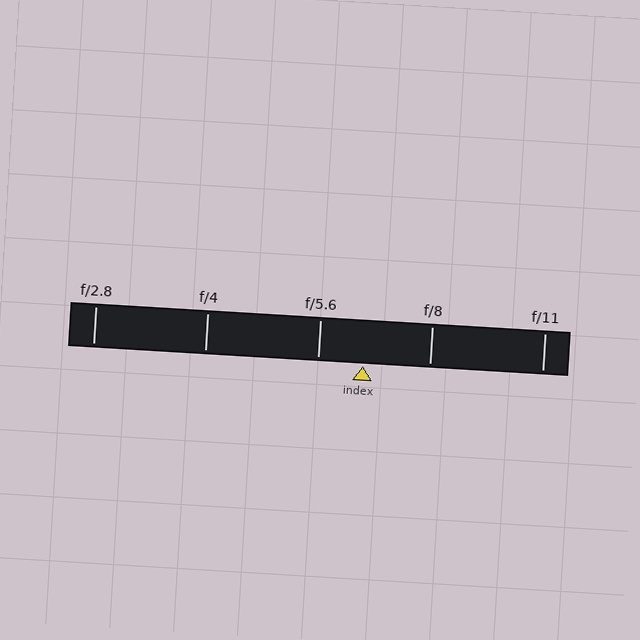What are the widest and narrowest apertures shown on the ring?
The widest aperture shown is f/2.8 and the narrowest is f/11.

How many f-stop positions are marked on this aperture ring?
There are 5 f-stop positions marked.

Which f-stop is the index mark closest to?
The index mark is closest to f/5.6.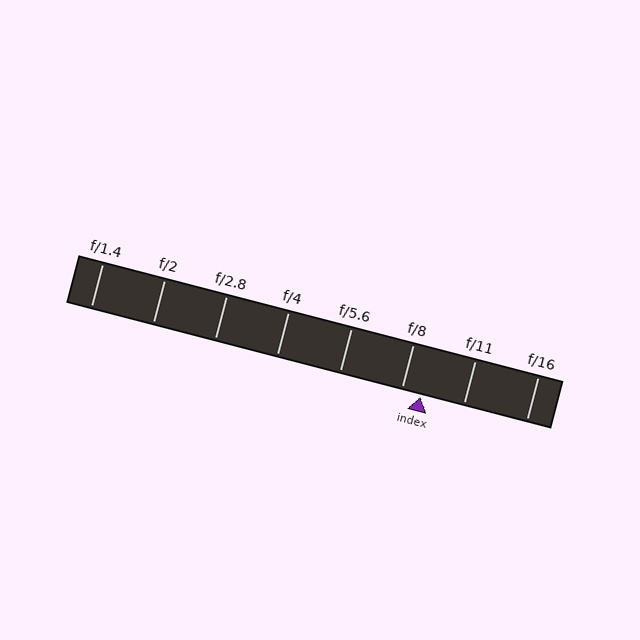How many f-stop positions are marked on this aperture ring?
There are 8 f-stop positions marked.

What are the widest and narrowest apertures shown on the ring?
The widest aperture shown is f/1.4 and the narrowest is f/16.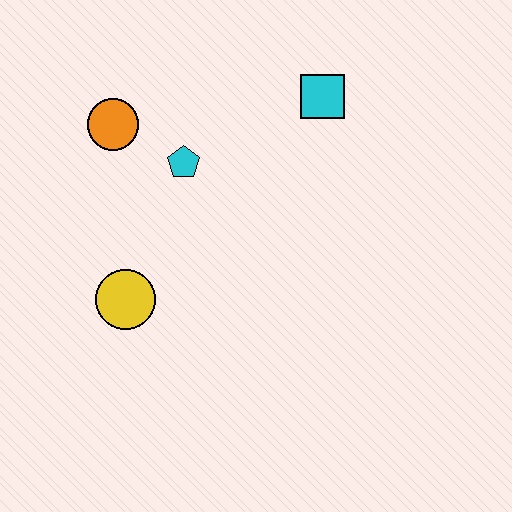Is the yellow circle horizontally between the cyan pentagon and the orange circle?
Yes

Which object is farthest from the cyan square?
The yellow circle is farthest from the cyan square.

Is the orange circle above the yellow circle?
Yes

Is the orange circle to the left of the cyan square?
Yes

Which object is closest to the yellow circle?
The cyan pentagon is closest to the yellow circle.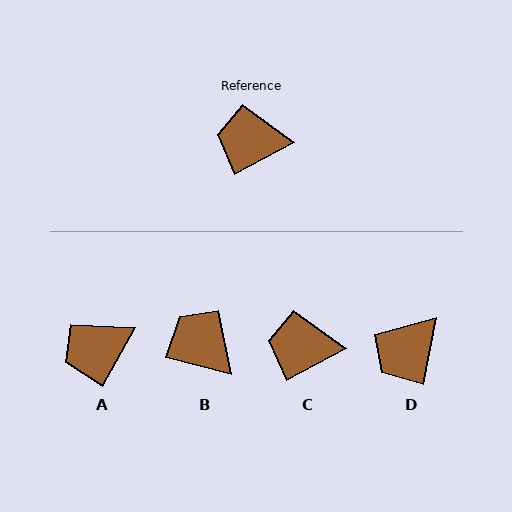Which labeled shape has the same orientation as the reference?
C.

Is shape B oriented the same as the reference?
No, it is off by about 42 degrees.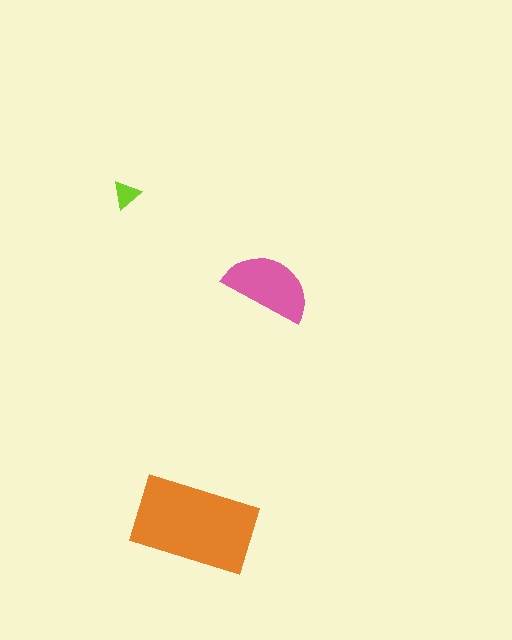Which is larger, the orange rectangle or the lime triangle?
The orange rectangle.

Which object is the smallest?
The lime triangle.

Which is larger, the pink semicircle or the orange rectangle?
The orange rectangle.